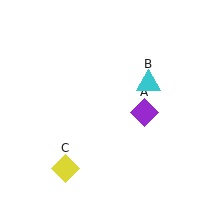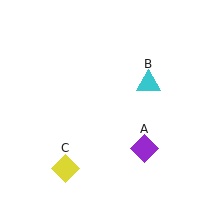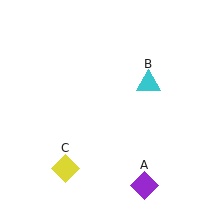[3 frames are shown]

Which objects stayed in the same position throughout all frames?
Cyan triangle (object B) and yellow diamond (object C) remained stationary.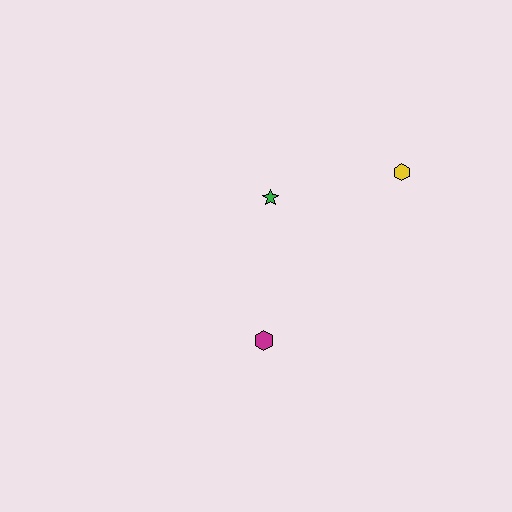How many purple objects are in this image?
There are no purple objects.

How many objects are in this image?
There are 3 objects.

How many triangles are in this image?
There are no triangles.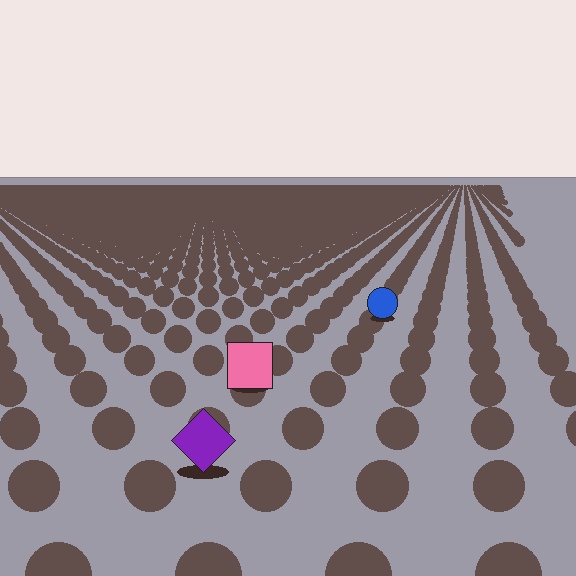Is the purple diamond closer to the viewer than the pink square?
Yes. The purple diamond is closer — you can tell from the texture gradient: the ground texture is coarser near it.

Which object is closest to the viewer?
The purple diamond is closest. The texture marks near it are larger and more spread out.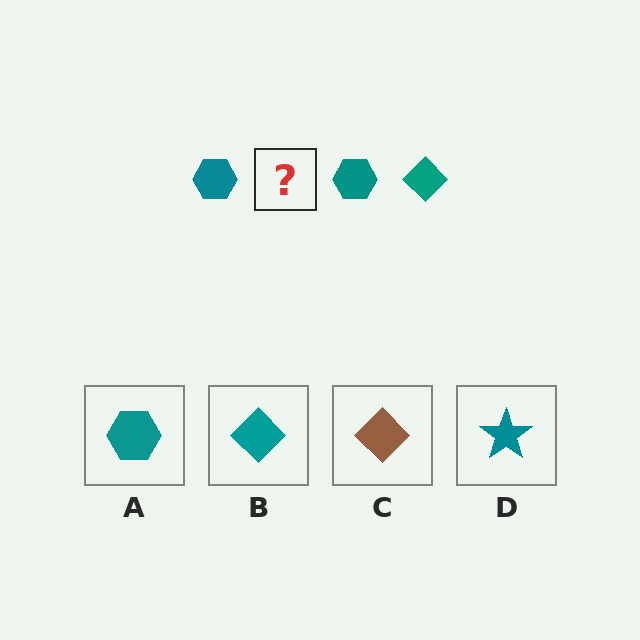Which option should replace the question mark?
Option B.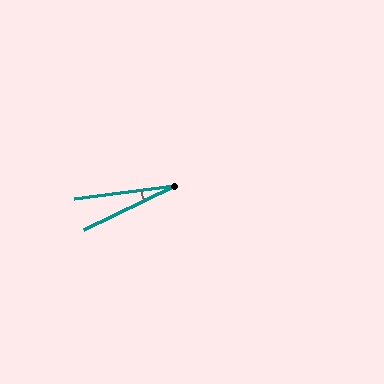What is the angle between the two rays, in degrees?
Approximately 18 degrees.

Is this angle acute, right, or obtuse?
It is acute.